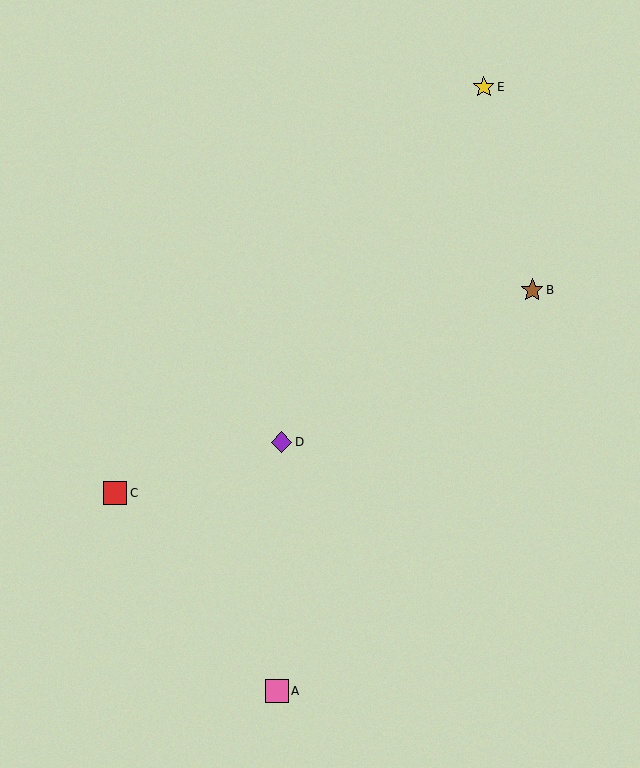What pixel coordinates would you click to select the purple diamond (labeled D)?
Click at (281, 442) to select the purple diamond D.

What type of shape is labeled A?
Shape A is a pink square.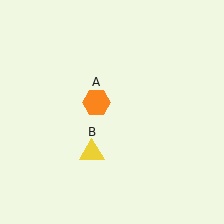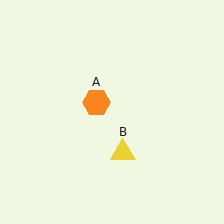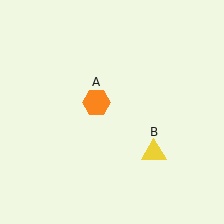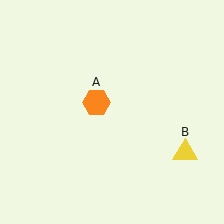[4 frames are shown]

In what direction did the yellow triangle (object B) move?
The yellow triangle (object B) moved right.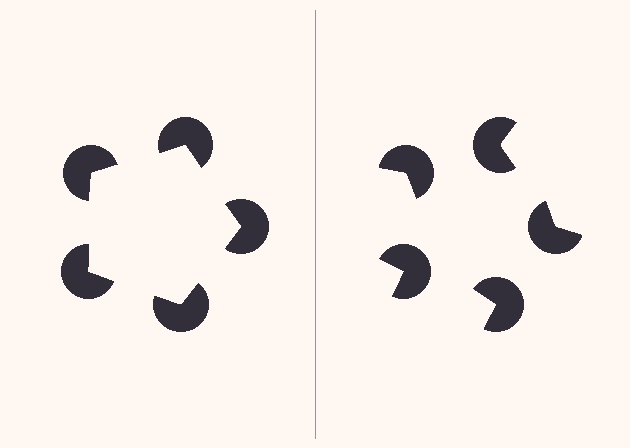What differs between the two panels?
The pac-man discs are positioned identically on both sides; only the wedge orientations differ. On the left they align to a pentagon; on the right they are misaligned.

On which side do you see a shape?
An illusory pentagon appears on the left side. On the right side the wedge cuts are rotated, so no coherent shape forms.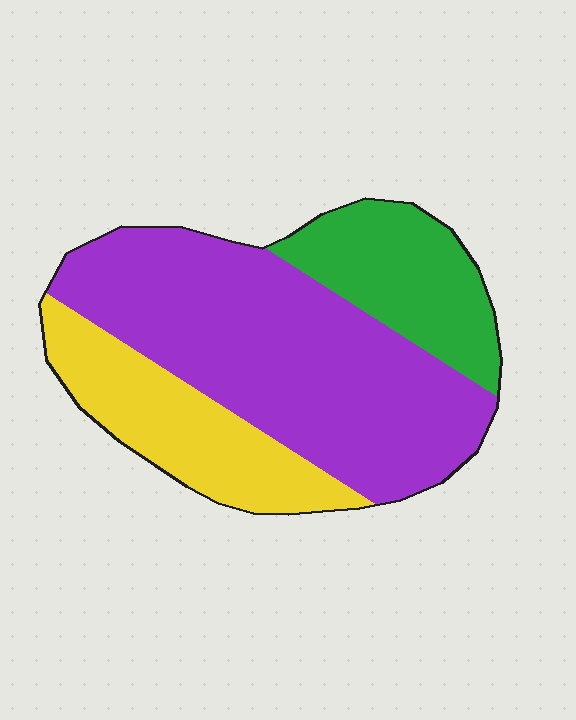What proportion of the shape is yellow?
Yellow takes up less than a quarter of the shape.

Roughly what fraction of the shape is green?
Green covers around 20% of the shape.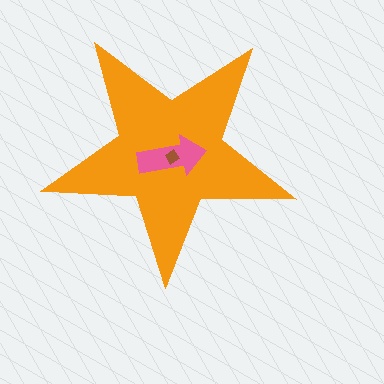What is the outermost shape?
The orange star.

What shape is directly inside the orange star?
The pink arrow.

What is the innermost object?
The brown diamond.